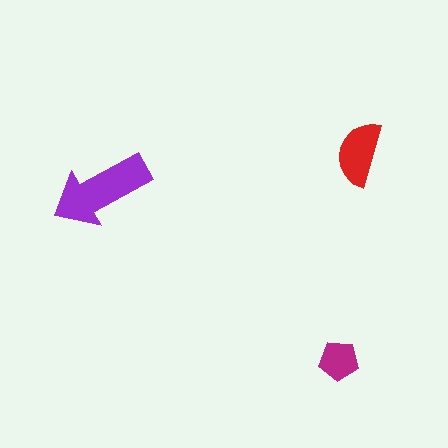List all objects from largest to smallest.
The purple arrow, the red semicircle, the magenta pentagon.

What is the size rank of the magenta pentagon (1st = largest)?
3rd.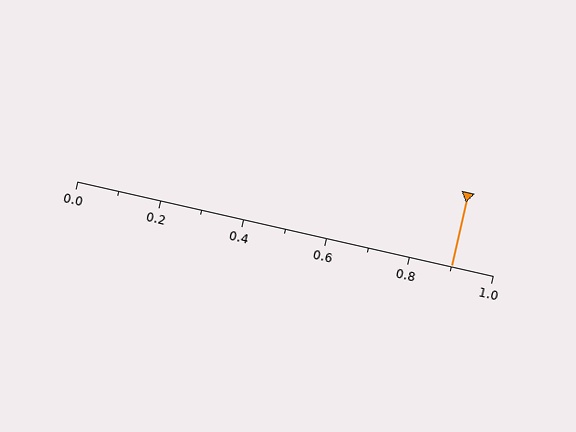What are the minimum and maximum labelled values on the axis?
The axis runs from 0.0 to 1.0.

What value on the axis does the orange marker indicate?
The marker indicates approximately 0.9.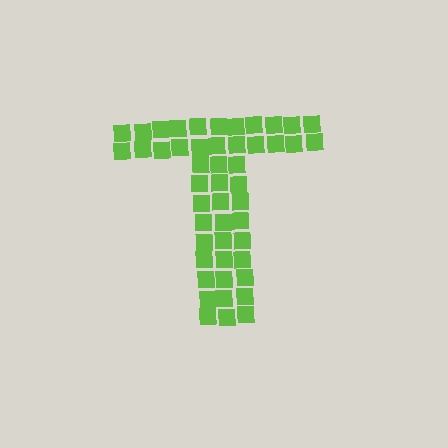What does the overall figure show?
The overall figure shows the letter T.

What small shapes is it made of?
It is made of small squares.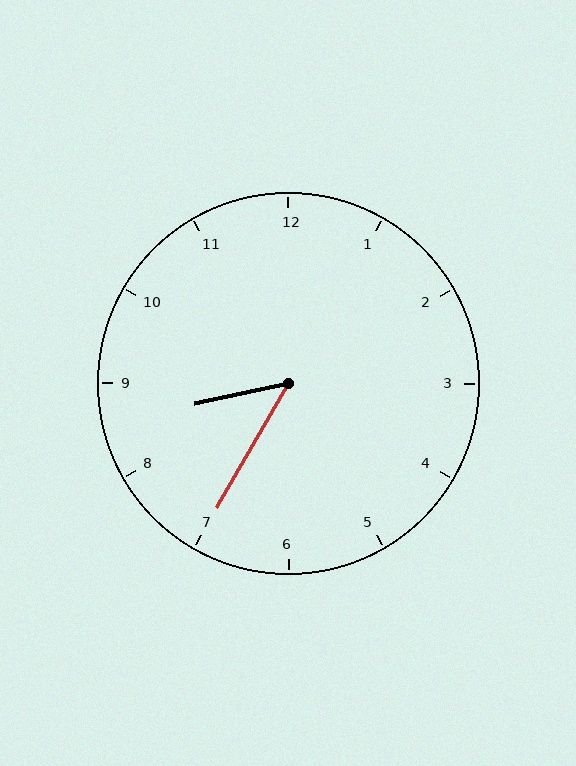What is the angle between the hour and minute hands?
Approximately 48 degrees.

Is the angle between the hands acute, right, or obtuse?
It is acute.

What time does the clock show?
8:35.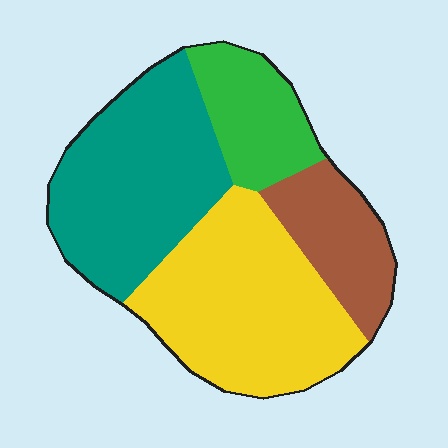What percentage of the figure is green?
Green covers roughly 15% of the figure.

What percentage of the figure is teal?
Teal takes up between a third and a half of the figure.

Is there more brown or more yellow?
Yellow.